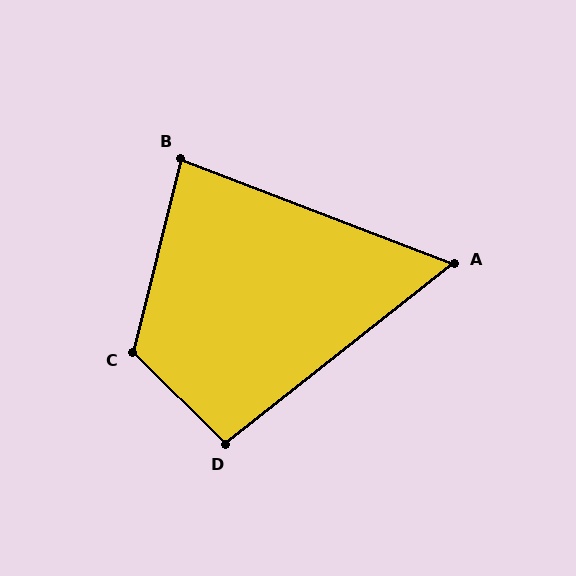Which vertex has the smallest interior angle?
A, at approximately 59 degrees.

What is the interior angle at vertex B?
Approximately 83 degrees (acute).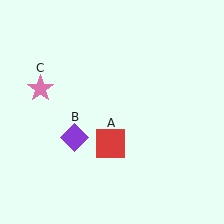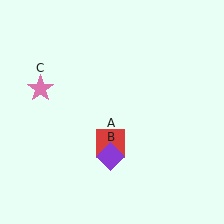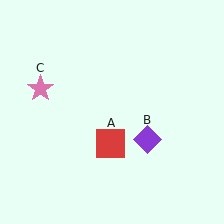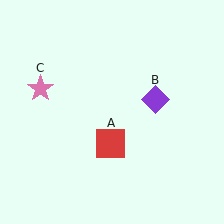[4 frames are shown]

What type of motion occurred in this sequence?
The purple diamond (object B) rotated counterclockwise around the center of the scene.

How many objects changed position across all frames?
1 object changed position: purple diamond (object B).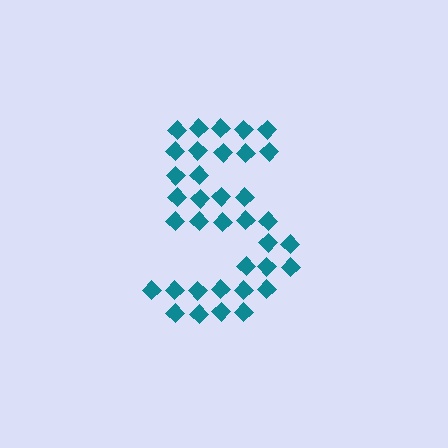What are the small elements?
The small elements are diamonds.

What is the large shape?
The large shape is the digit 5.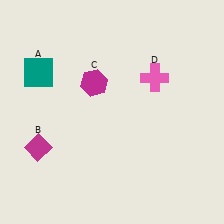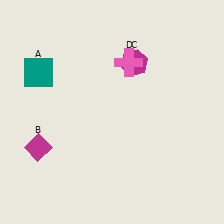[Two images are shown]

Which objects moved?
The objects that moved are: the magenta hexagon (C), the pink cross (D).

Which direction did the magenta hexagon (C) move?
The magenta hexagon (C) moved right.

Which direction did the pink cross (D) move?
The pink cross (D) moved left.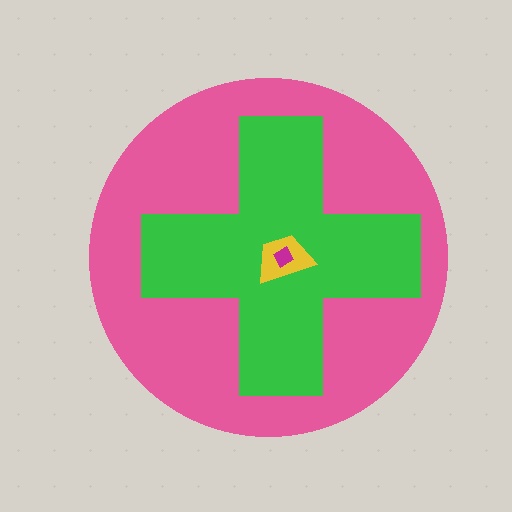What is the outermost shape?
The pink circle.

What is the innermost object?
The magenta square.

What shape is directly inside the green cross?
The yellow trapezoid.